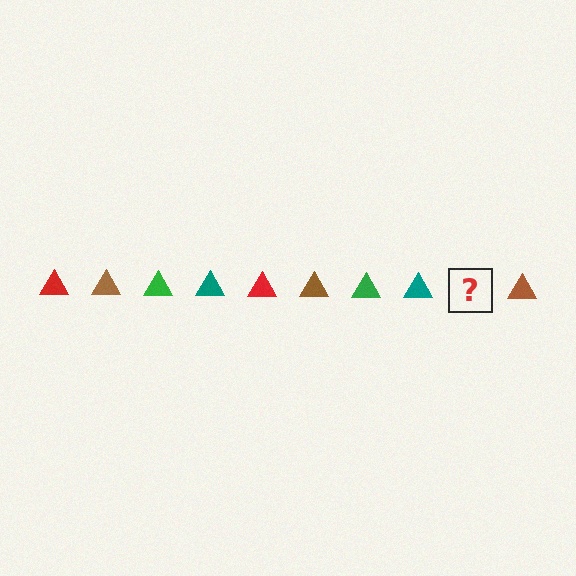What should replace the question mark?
The question mark should be replaced with a red triangle.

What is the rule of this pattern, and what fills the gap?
The rule is that the pattern cycles through red, brown, green, teal triangles. The gap should be filled with a red triangle.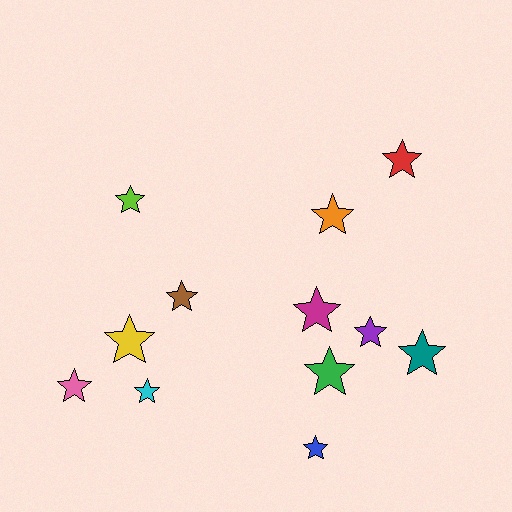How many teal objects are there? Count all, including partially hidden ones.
There is 1 teal object.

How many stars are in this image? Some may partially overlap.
There are 12 stars.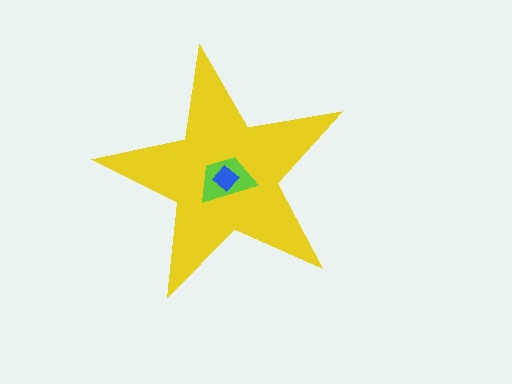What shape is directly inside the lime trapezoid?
The blue diamond.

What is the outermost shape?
The yellow star.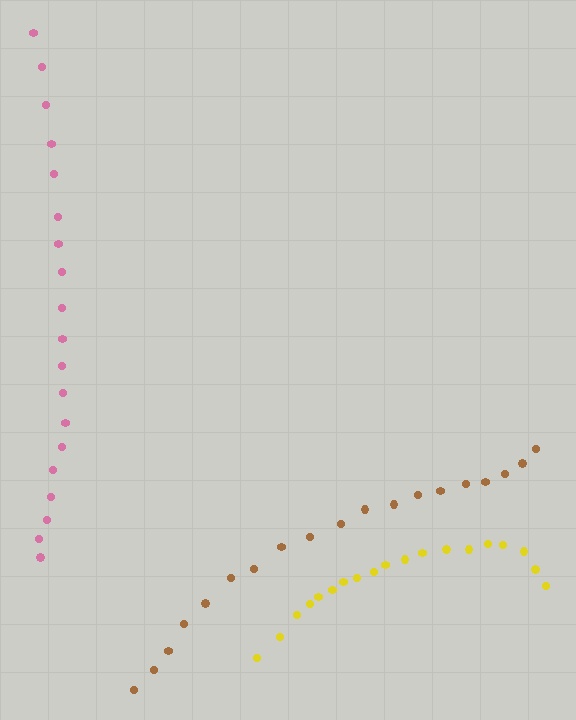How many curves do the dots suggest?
There are 3 distinct paths.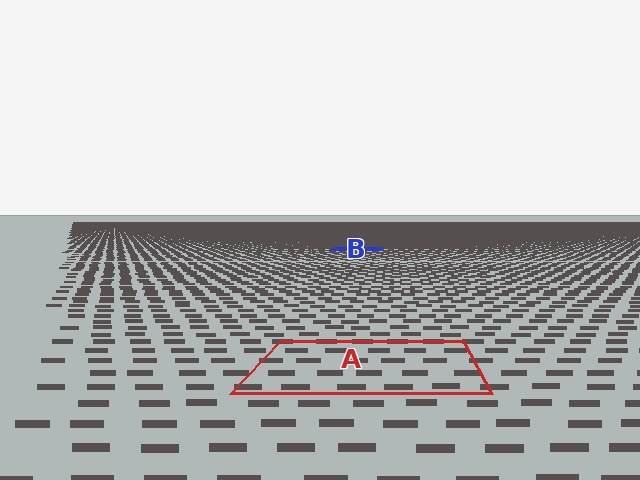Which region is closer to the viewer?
Region A is closer. The texture elements there are larger and more spread out.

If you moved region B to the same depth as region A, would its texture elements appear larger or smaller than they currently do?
They would appear larger. At a closer depth, the same texture elements are projected at a bigger on-screen size.